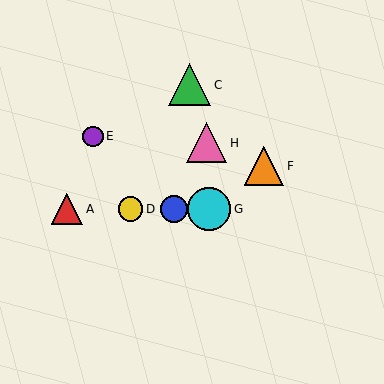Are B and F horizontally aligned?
No, B is at y≈209 and F is at y≈166.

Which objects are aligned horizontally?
Objects A, B, D, G are aligned horizontally.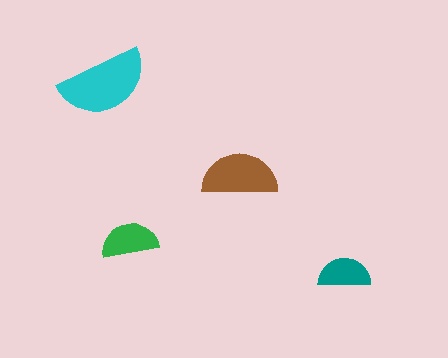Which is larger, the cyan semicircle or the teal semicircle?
The cyan one.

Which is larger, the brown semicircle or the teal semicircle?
The brown one.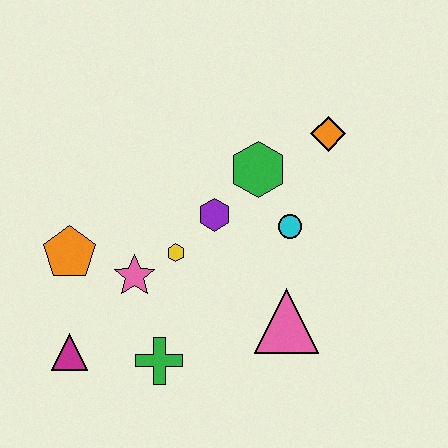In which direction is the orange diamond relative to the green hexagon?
The orange diamond is to the right of the green hexagon.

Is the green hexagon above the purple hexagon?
Yes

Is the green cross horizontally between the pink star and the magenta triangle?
No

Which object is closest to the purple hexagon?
The yellow hexagon is closest to the purple hexagon.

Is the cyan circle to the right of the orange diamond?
No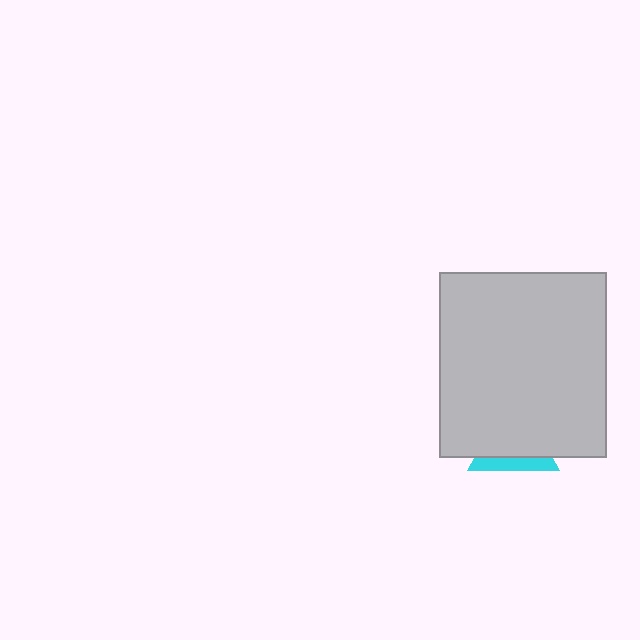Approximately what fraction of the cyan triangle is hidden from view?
Roughly 68% of the cyan triangle is hidden behind the light gray rectangle.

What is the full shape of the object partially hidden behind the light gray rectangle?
The partially hidden object is a cyan triangle.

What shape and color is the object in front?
The object in front is a light gray rectangle.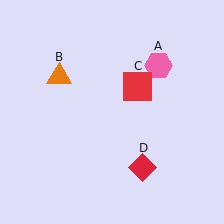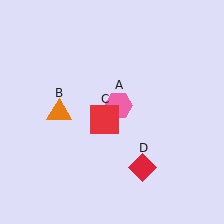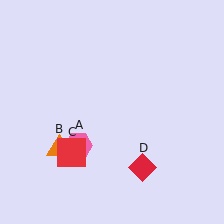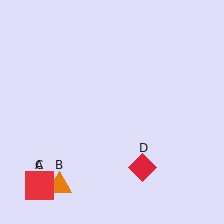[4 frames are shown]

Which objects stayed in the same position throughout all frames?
Red diamond (object D) remained stationary.